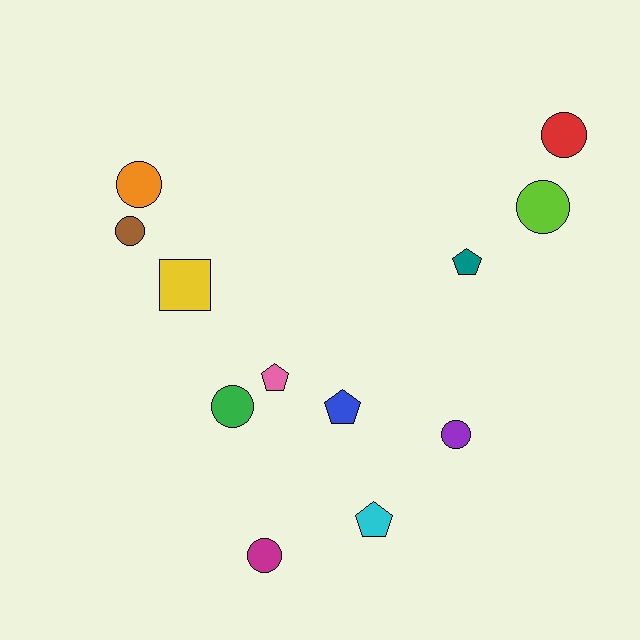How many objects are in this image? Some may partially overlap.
There are 12 objects.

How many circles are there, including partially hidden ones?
There are 7 circles.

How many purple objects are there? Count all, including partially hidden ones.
There is 1 purple object.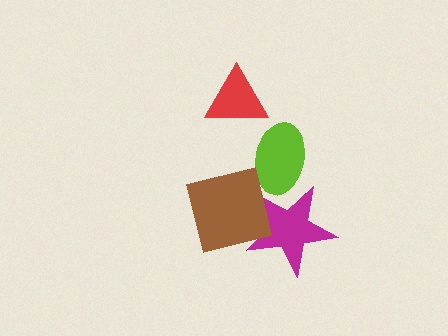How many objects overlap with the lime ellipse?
1 object overlaps with the lime ellipse.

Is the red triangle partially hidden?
No, no other shape covers it.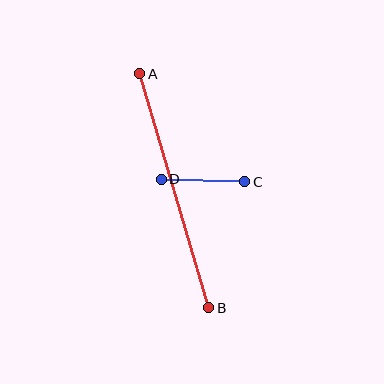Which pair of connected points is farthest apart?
Points A and B are farthest apart.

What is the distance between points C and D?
The distance is approximately 83 pixels.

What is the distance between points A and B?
The distance is approximately 244 pixels.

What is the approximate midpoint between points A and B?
The midpoint is at approximately (174, 191) pixels.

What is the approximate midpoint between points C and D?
The midpoint is at approximately (203, 181) pixels.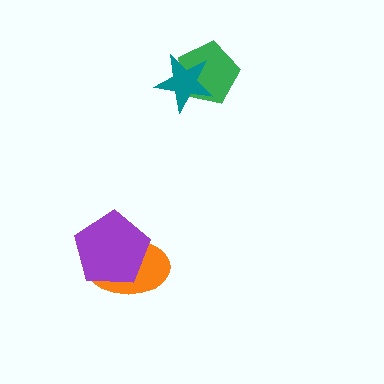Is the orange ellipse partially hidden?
Yes, it is partially covered by another shape.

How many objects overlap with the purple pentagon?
1 object overlaps with the purple pentagon.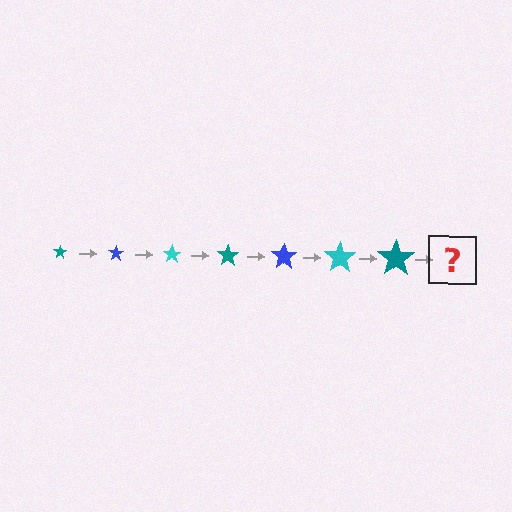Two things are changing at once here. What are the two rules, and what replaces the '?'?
The two rules are that the star grows larger each step and the color cycles through teal, blue, and cyan. The '?' should be a blue star, larger than the previous one.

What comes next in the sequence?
The next element should be a blue star, larger than the previous one.